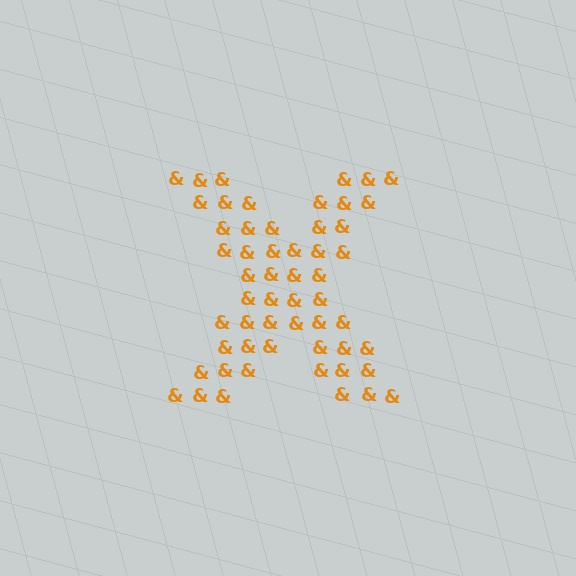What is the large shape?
The large shape is the letter X.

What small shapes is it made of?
It is made of small ampersands.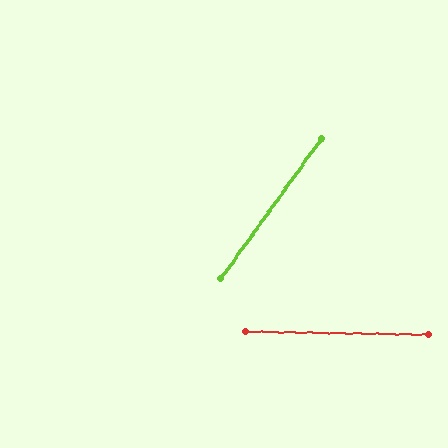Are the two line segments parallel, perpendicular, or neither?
Neither parallel nor perpendicular — they differ by about 55°.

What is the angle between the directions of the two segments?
Approximately 55 degrees.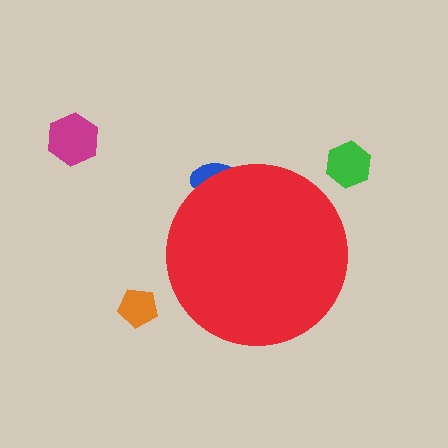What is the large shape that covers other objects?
A red circle.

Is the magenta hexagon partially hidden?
No, the magenta hexagon is fully visible.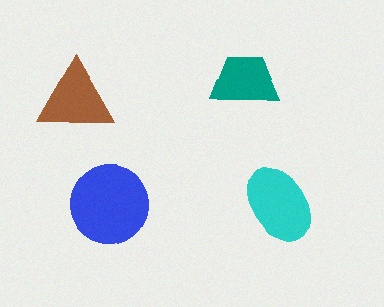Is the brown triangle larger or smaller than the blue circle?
Smaller.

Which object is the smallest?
The teal trapezoid.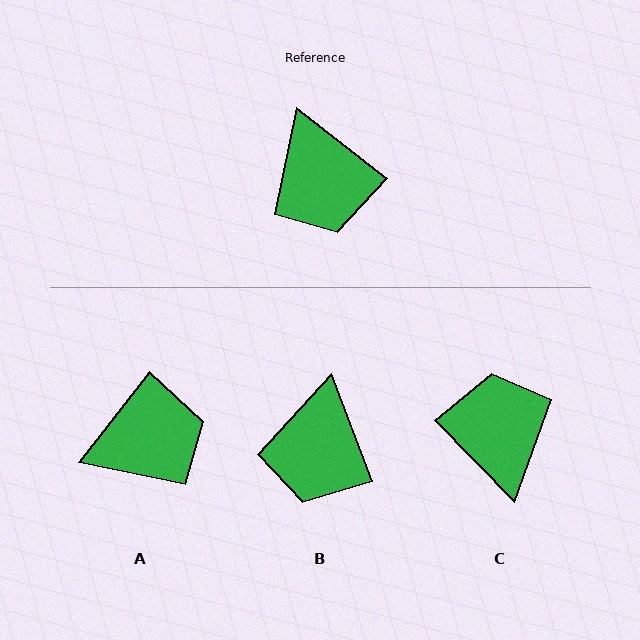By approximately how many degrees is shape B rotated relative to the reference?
Approximately 31 degrees clockwise.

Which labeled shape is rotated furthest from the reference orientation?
C, about 172 degrees away.